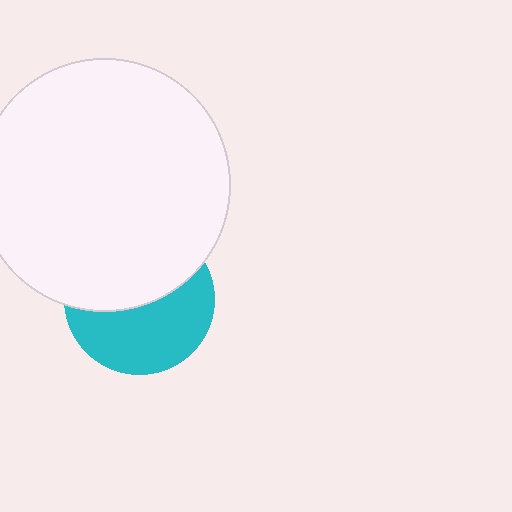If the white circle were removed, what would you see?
You would see the complete cyan circle.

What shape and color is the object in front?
The object in front is a white circle.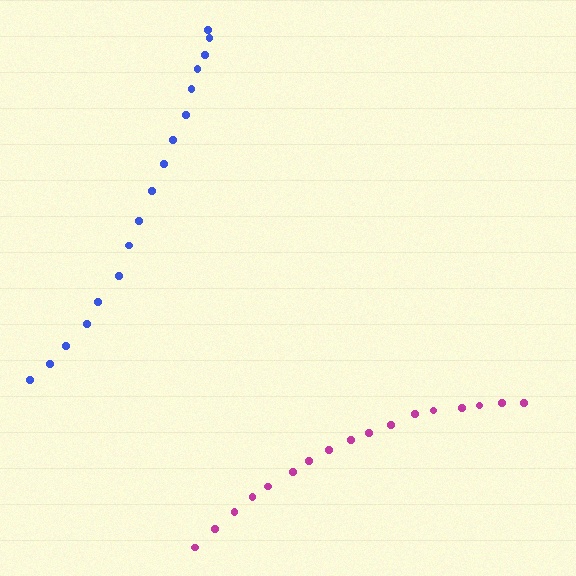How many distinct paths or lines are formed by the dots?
There are 2 distinct paths.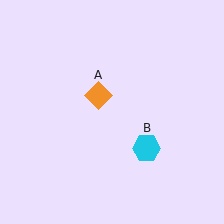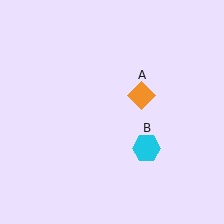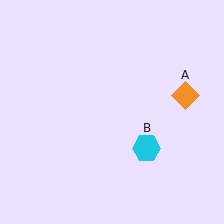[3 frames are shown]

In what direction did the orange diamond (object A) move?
The orange diamond (object A) moved right.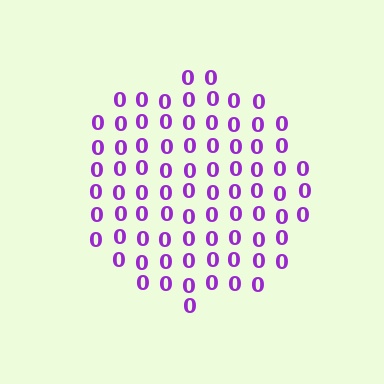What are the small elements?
The small elements are digit 0's.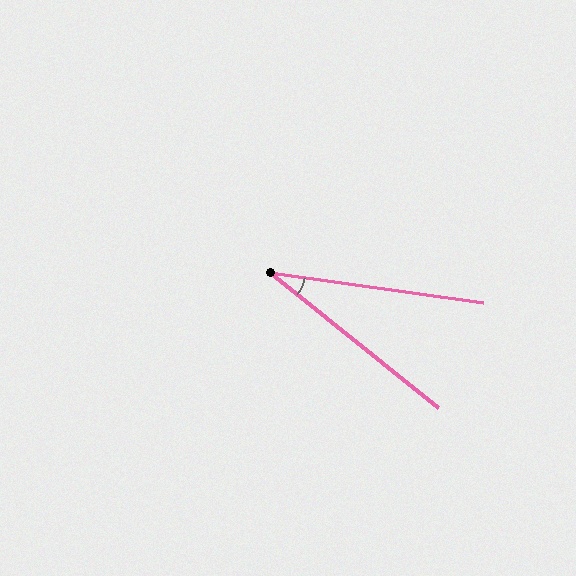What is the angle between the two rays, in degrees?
Approximately 31 degrees.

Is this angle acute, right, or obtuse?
It is acute.